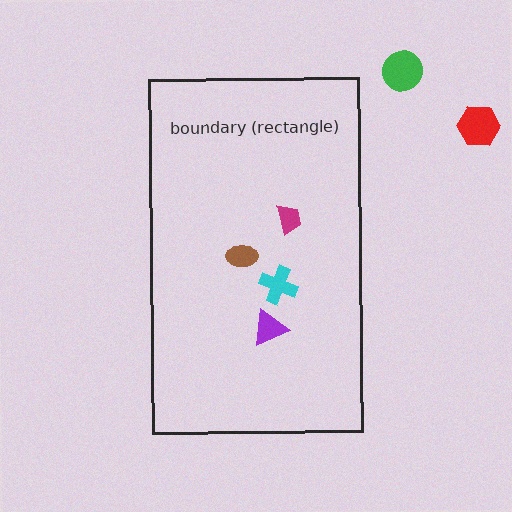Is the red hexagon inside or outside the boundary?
Outside.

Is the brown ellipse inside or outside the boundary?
Inside.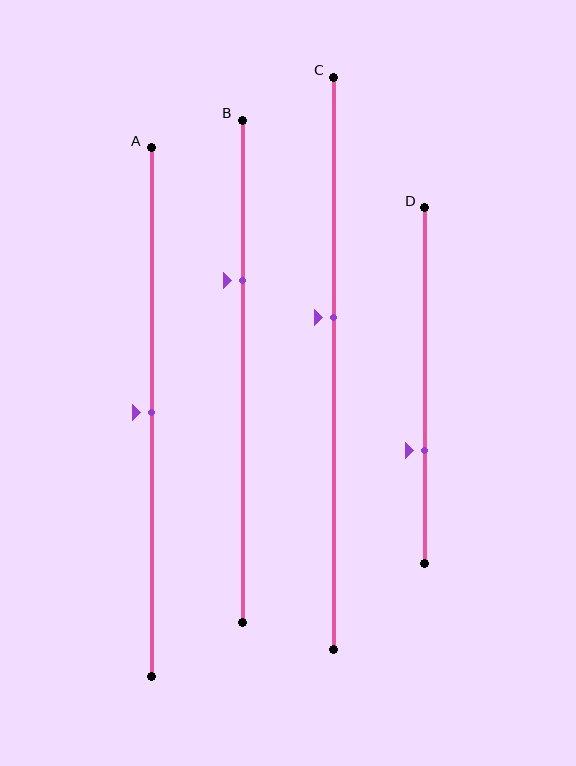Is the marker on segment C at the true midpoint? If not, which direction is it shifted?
No, the marker on segment C is shifted upward by about 8% of the segment length.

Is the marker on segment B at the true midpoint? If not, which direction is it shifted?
No, the marker on segment B is shifted upward by about 18% of the segment length.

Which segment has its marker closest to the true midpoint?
Segment A has its marker closest to the true midpoint.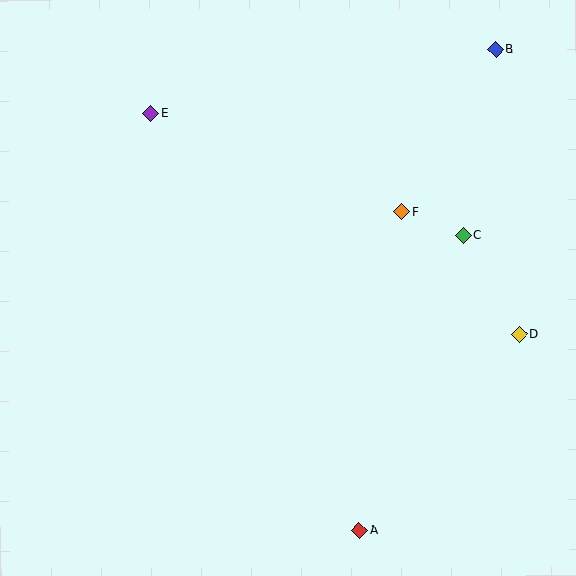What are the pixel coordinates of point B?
Point B is at (496, 49).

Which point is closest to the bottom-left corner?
Point A is closest to the bottom-left corner.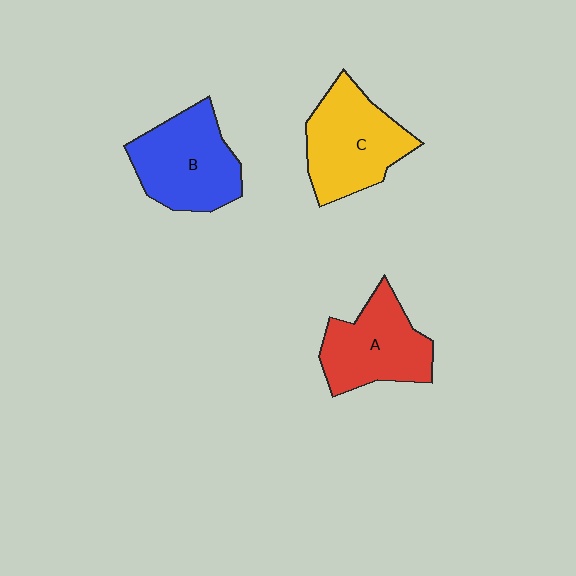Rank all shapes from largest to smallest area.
From largest to smallest: C (yellow), B (blue), A (red).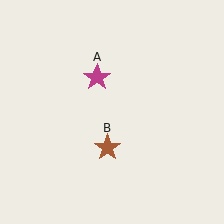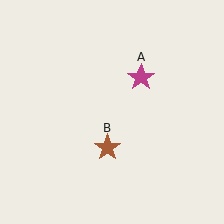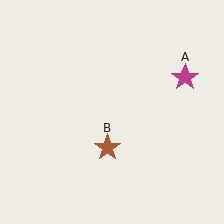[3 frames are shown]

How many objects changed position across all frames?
1 object changed position: magenta star (object A).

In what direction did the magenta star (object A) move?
The magenta star (object A) moved right.